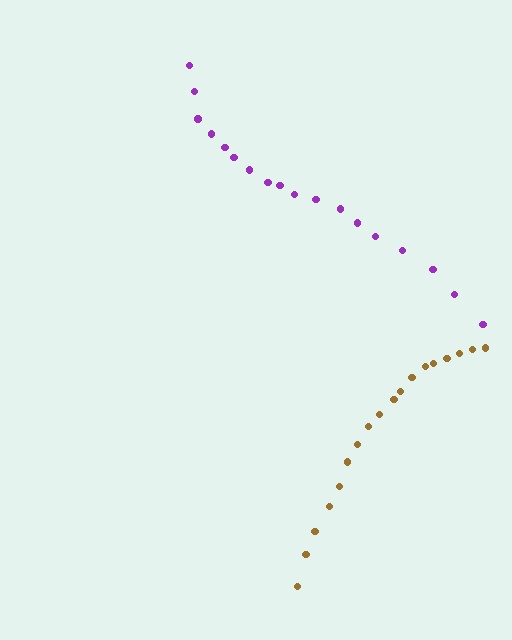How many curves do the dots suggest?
There are 2 distinct paths.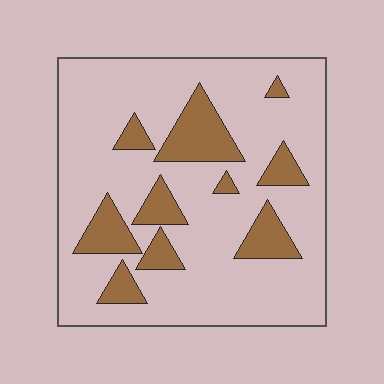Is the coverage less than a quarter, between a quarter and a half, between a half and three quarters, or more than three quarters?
Less than a quarter.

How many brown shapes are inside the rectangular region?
10.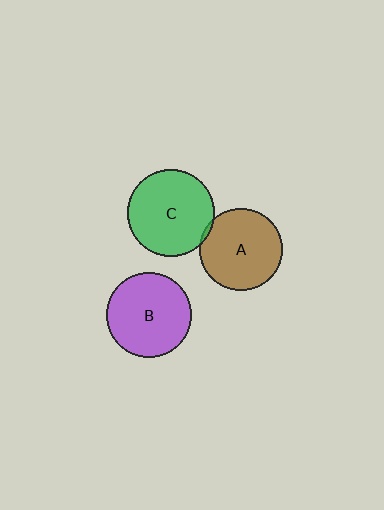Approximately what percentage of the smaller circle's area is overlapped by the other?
Approximately 5%.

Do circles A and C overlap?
Yes.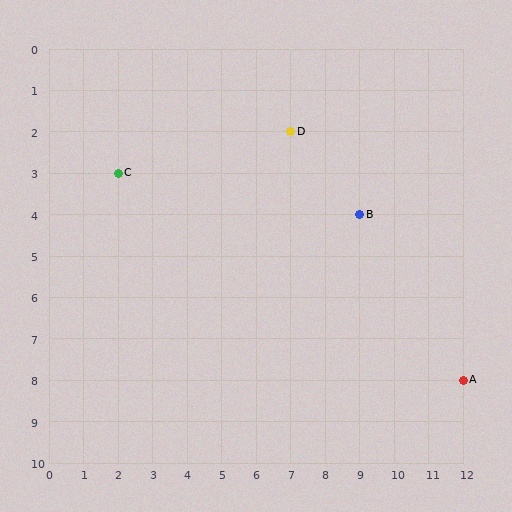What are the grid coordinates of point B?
Point B is at grid coordinates (9, 4).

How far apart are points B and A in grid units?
Points B and A are 3 columns and 4 rows apart (about 5.0 grid units diagonally).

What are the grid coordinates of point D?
Point D is at grid coordinates (7, 2).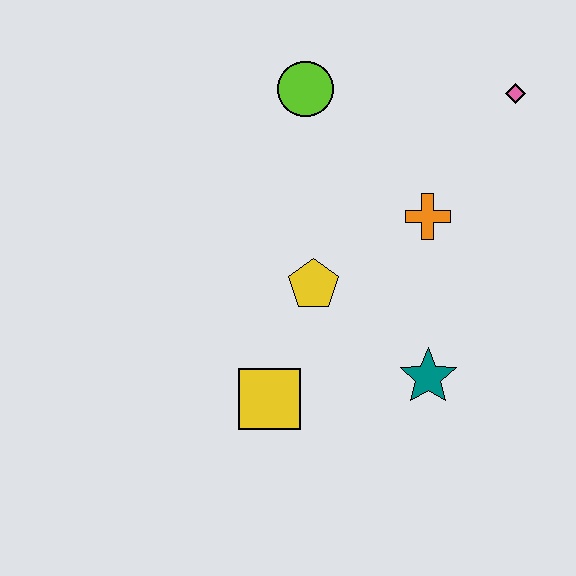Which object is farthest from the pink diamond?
The yellow square is farthest from the pink diamond.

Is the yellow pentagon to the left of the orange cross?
Yes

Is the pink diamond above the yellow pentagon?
Yes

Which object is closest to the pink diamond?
The orange cross is closest to the pink diamond.